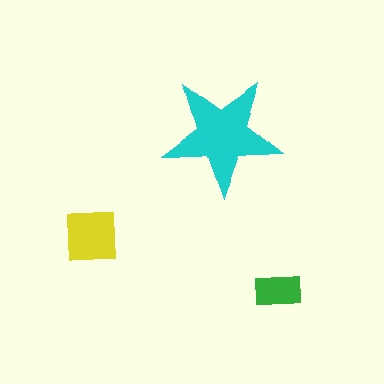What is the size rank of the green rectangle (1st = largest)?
3rd.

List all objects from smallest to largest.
The green rectangle, the yellow square, the cyan star.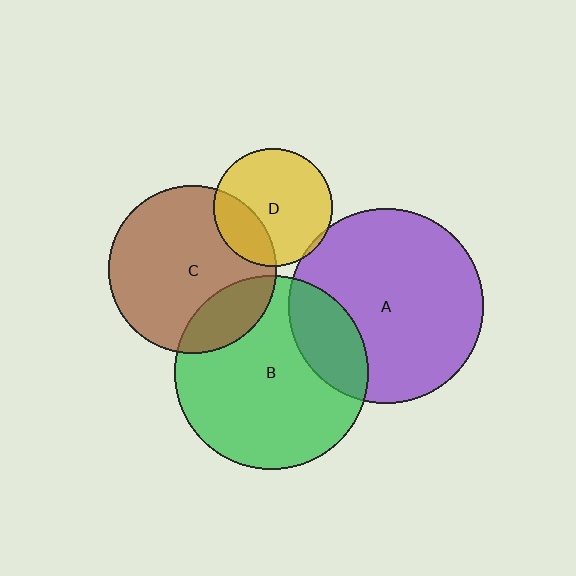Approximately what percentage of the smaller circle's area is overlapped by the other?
Approximately 25%.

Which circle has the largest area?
Circle A (purple).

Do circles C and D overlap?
Yes.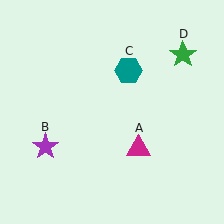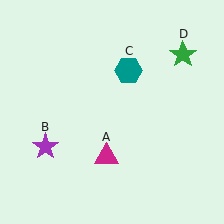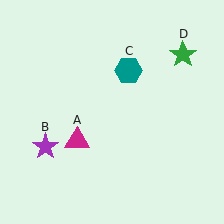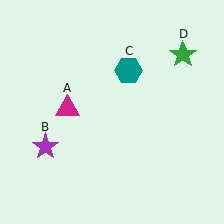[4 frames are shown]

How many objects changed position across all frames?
1 object changed position: magenta triangle (object A).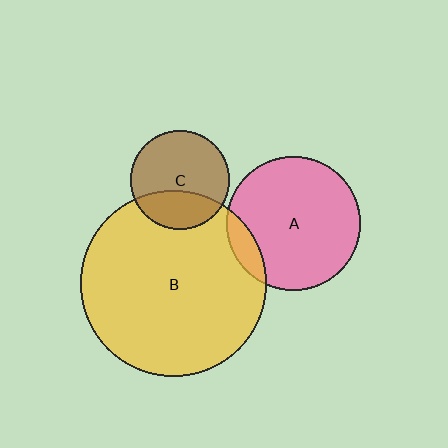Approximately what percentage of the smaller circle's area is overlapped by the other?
Approximately 30%.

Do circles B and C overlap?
Yes.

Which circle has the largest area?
Circle B (yellow).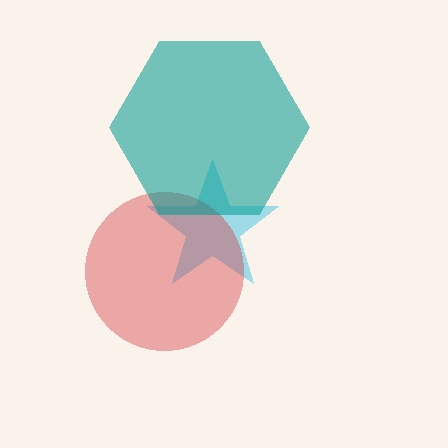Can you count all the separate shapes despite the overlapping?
Yes, there are 3 separate shapes.